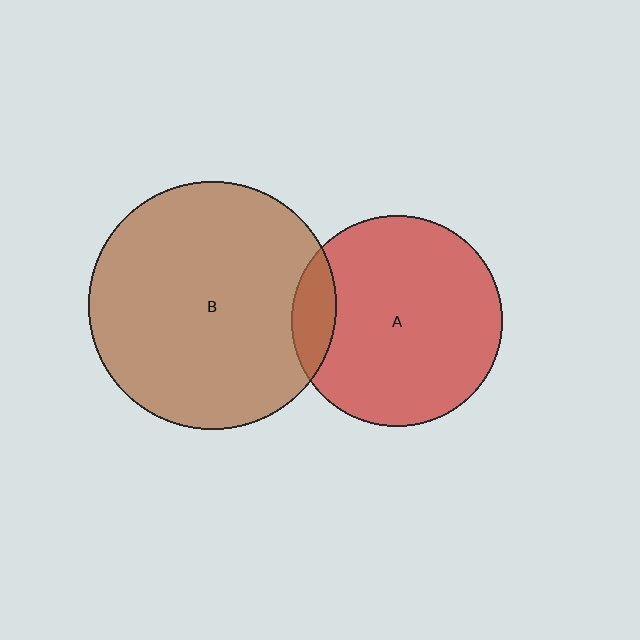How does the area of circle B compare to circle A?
Approximately 1.4 times.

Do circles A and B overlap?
Yes.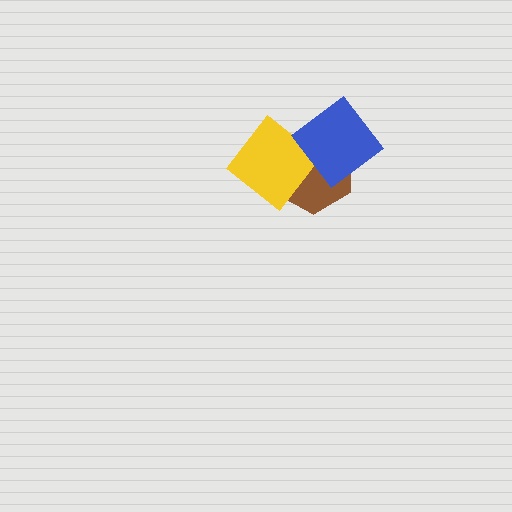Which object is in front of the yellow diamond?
The blue diamond is in front of the yellow diamond.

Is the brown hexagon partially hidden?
Yes, it is partially covered by another shape.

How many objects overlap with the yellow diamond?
2 objects overlap with the yellow diamond.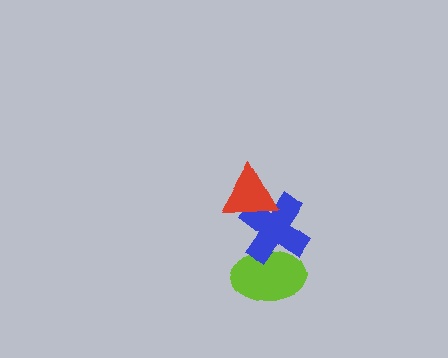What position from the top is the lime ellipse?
The lime ellipse is 3rd from the top.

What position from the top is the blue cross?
The blue cross is 2nd from the top.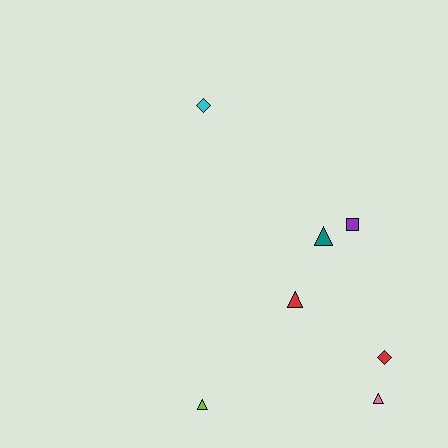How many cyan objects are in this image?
There is 1 cyan object.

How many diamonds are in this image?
There are 2 diamonds.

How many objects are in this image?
There are 7 objects.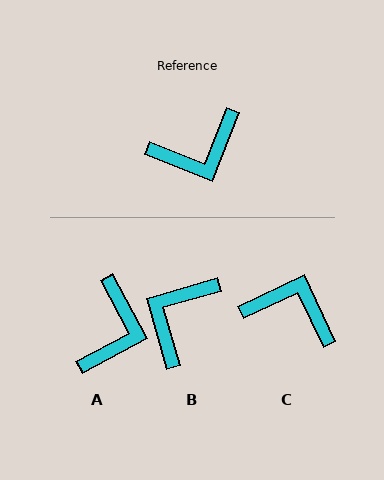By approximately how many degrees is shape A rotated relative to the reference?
Approximately 50 degrees counter-clockwise.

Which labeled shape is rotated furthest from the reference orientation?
B, about 142 degrees away.